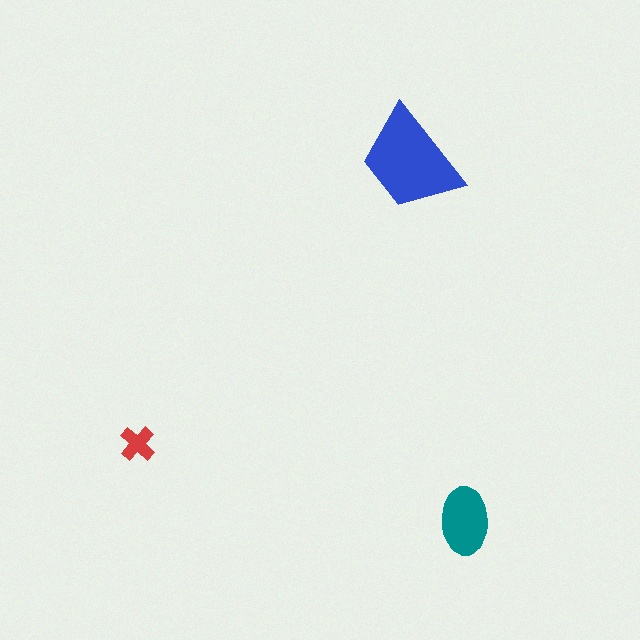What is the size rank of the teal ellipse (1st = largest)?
2nd.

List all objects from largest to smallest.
The blue trapezoid, the teal ellipse, the red cross.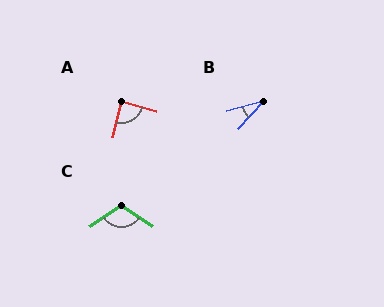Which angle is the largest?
C, at approximately 111 degrees.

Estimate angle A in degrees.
Approximately 88 degrees.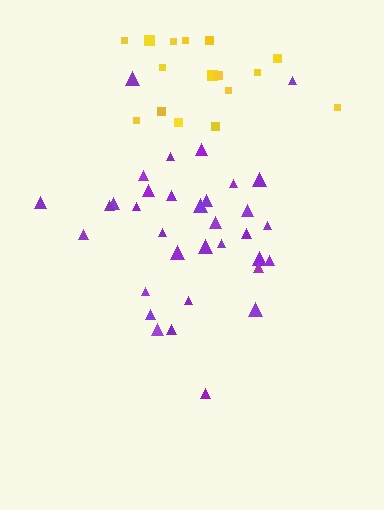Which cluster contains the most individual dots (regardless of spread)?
Purple (34).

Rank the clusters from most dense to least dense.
purple, yellow.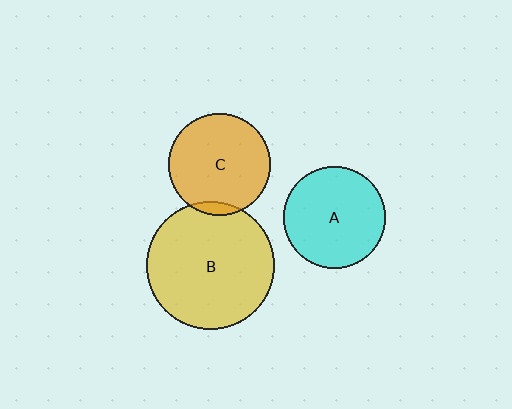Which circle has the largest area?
Circle B (yellow).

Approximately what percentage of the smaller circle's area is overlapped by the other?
Approximately 5%.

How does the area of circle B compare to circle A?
Approximately 1.6 times.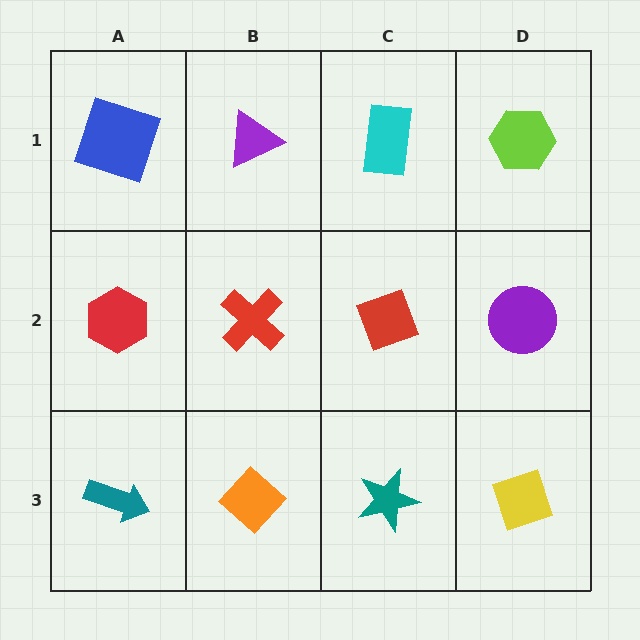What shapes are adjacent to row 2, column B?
A purple triangle (row 1, column B), an orange diamond (row 3, column B), a red hexagon (row 2, column A), a red diamond (row 2, column C).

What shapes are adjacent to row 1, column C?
A red diamond (row 2, column C), a purple triangle (row 1, column B), a lime hexagon (row 1, column D).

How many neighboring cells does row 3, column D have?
2.